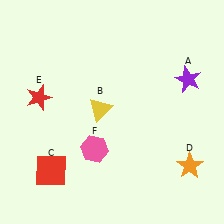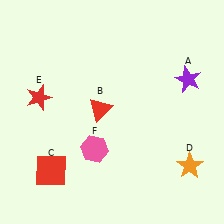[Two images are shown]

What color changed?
The triangle (B) changed from yellow in Image 1 to red in Image 2.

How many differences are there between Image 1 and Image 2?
There is 1 difference between the two images.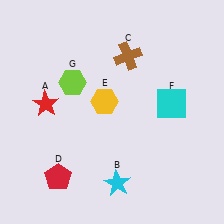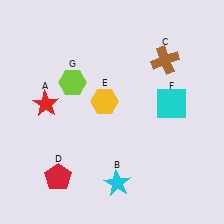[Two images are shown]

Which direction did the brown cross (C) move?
The brown cross (C) moved right.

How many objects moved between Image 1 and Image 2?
1 object moved between the two images.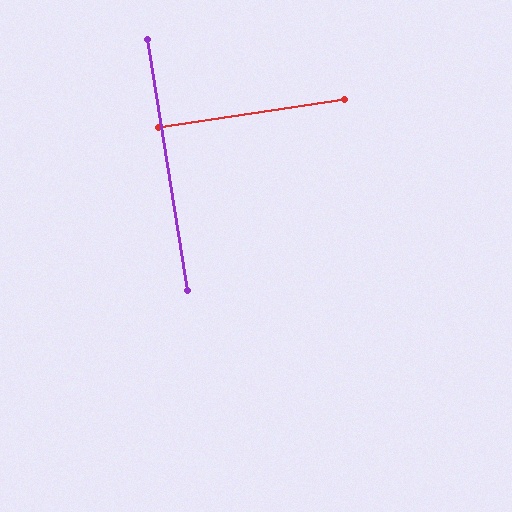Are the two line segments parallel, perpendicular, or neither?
Perpendicular — they meet at approximately 90°.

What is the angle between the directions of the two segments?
Approximately 90 degrees.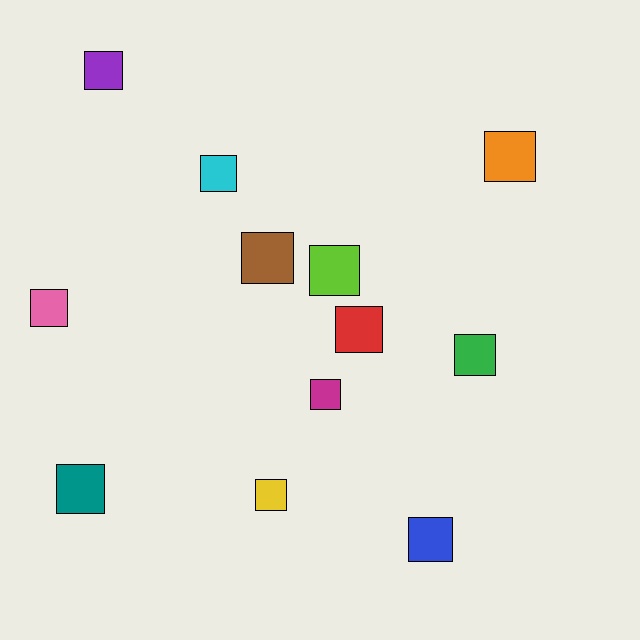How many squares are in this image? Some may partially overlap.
There are 12 squares.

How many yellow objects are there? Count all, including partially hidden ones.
There is 1 yellow object.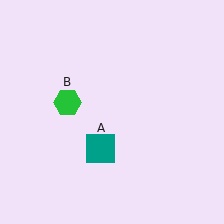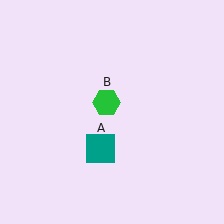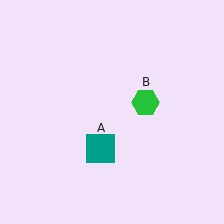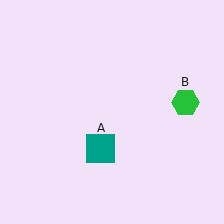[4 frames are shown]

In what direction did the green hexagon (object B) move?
The green hexagon (object B) moved right.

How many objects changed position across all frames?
1 object changed position: green hexagon (object B).